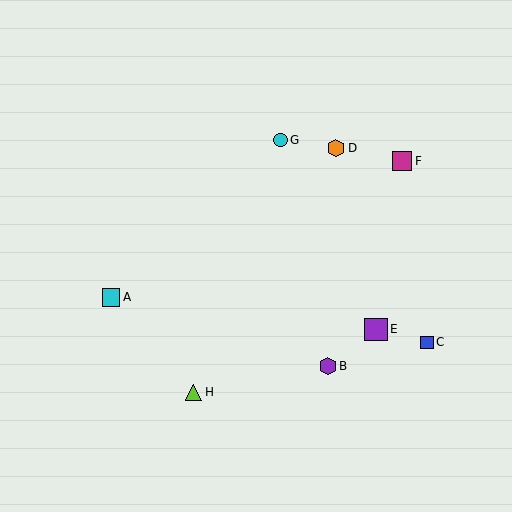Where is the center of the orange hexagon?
The center of the orange hexagon is at (336, 148).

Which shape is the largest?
The purple square (labeled E) is the largest.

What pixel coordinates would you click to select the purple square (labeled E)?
Click at (376, 329) to select the purple square E.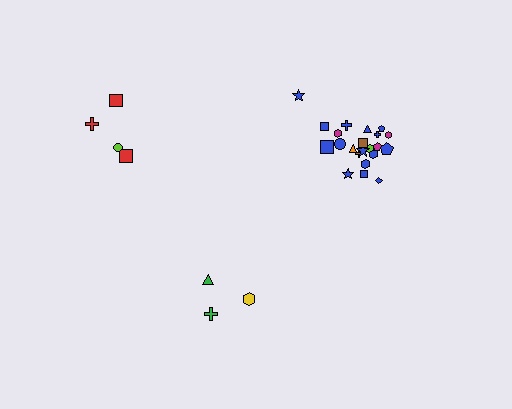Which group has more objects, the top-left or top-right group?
The top-right group.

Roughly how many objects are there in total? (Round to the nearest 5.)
Roughly 30 objects in total.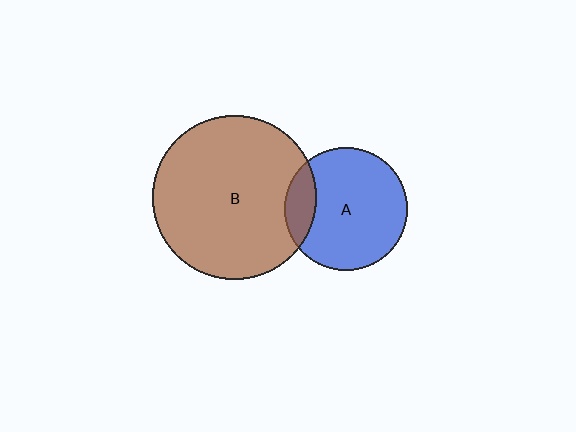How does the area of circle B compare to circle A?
Approximately 1.8 times.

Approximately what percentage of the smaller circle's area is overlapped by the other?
Approximately 15%.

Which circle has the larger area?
Circle B (brown).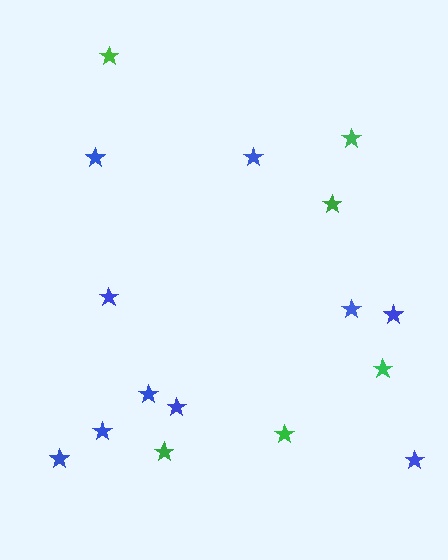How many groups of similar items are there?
There are 2 groups: one group of green stars (6) and one group of blue stars (10).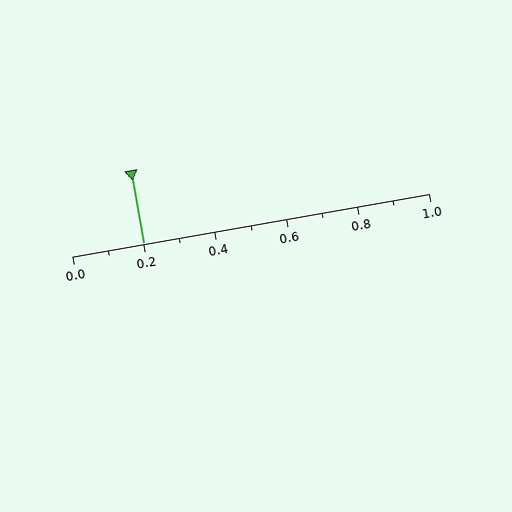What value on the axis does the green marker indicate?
The marker indicates approximately 0.2.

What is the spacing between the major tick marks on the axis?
The major ticks are spaced 0.2 apart.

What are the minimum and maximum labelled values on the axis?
The axis runs from 0.0 to 1.0.